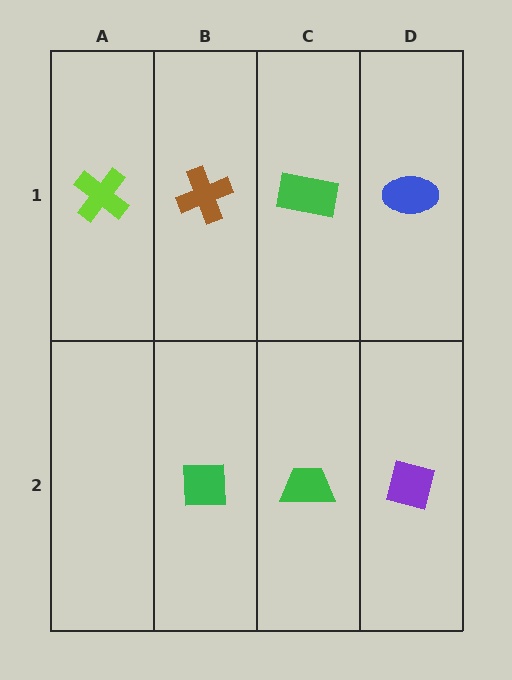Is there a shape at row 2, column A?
No, that cell is empty.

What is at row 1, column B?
A brown cross.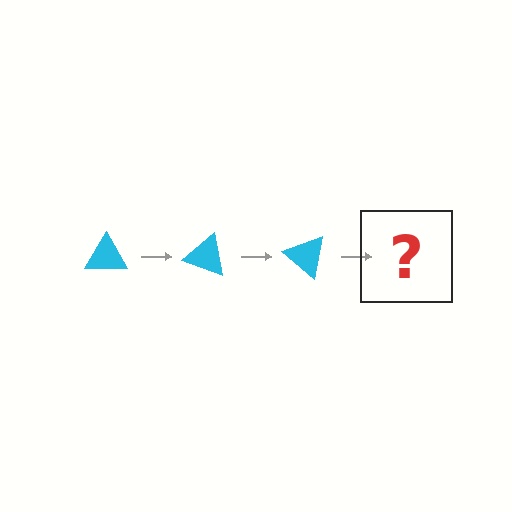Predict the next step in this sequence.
The next step is a cyan triangle rotated 60 degrees.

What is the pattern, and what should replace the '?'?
The pattern is that the triangle rotates 20 degrees each step. The '?' should be a cyan triangle rotated 60 degrees.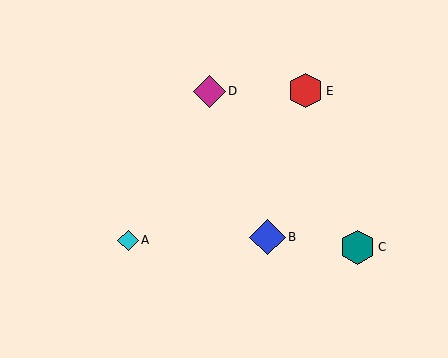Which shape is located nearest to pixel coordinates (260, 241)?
The blue diamond (labeled B) at (267, 237) is nearest to that location.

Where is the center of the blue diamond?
The center of the blue diamond is at (267, 237).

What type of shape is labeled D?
Shape D is a magenta diamond.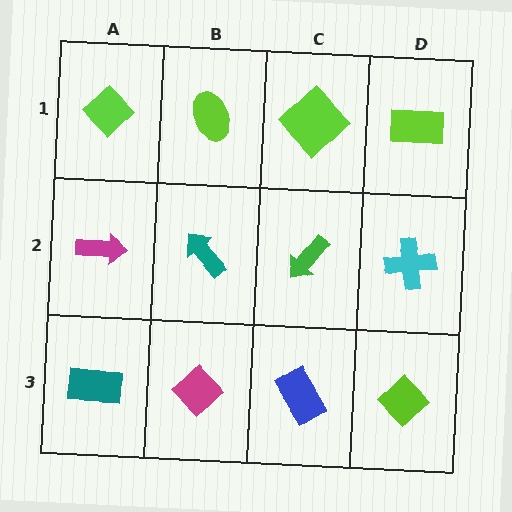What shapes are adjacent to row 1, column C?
A green arrow (row 2, column C), a lime ellipse (row 1, column B), a lime rectangle (row 1, column D).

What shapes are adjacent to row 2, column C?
A lime diamond (row 1, column C), a blue rectangle (row 3, column C), a teal arrow (row 2, column B), a cyan cross (row 2, column D).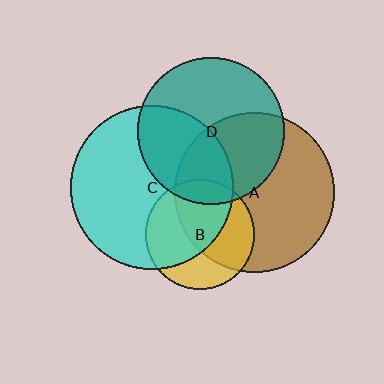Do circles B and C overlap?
Yes.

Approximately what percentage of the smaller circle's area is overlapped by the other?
Approximately 60%.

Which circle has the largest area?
Circle C (cyan).